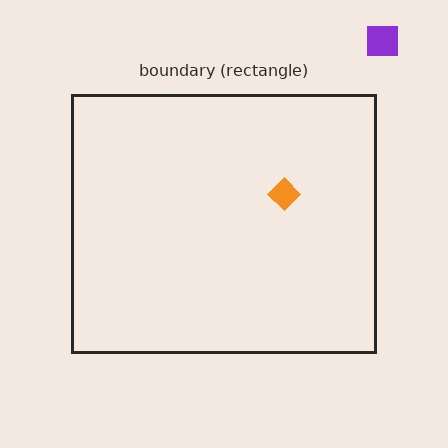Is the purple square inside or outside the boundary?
Outside.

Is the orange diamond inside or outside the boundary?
Inside.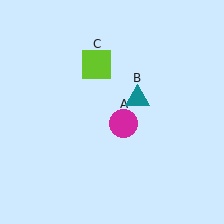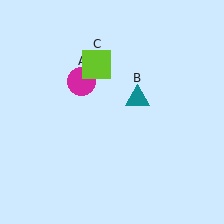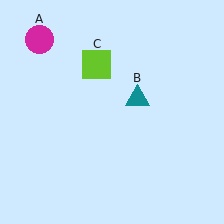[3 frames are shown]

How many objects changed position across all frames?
1 object changed position: magenta circle (object A).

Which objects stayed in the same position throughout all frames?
Teal triangle (object B) and lime square (object C) remained stationary.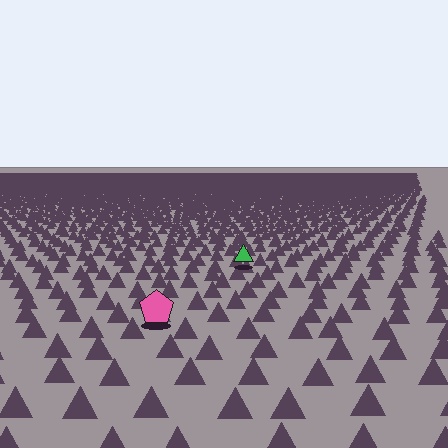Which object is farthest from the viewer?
The green triangle is farthest from the viewer. It appears smaller and the ground texture around it is denser.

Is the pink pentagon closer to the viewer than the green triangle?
Yes. The pink pentagon is closer — you can tell from the texture gradient: the ground texture is coarser near it.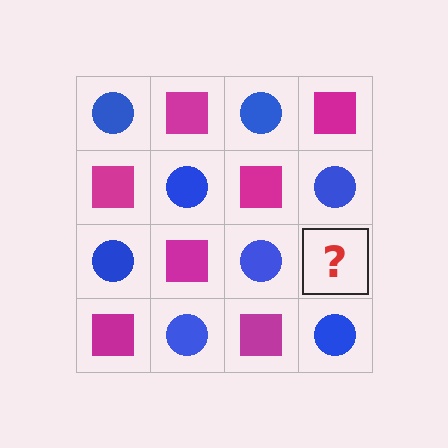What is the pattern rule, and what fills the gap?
The rule is that it alternates blue circle and magenta square in a checkerboard pattern. The gap should be filled with a magenta square.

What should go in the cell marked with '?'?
The missing cell should contain a magenta square.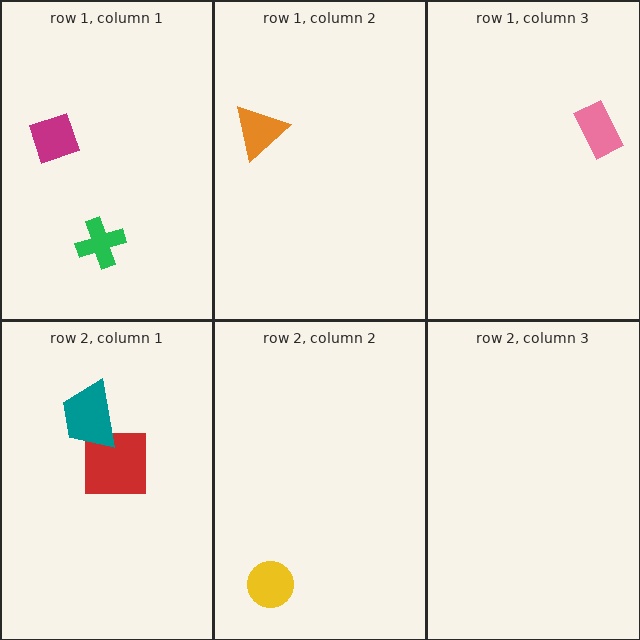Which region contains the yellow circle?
The row 2, column 2 region.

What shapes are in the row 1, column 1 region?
The green cross, the magenta diamond.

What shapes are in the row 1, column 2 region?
The orange triangle.